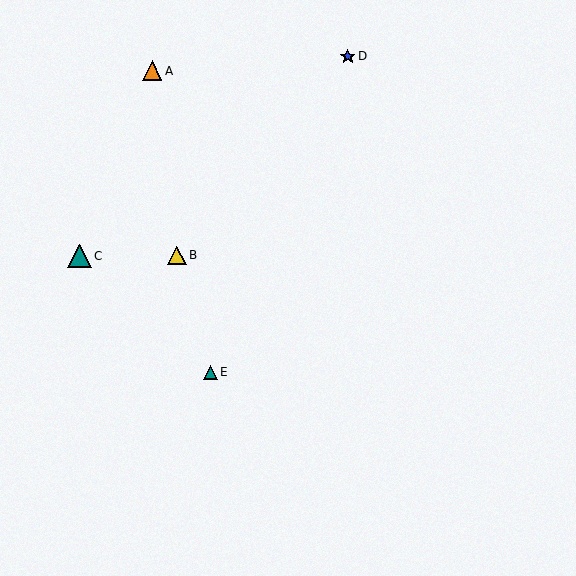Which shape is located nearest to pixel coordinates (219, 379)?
The teal triangle (labeled E) at (210, 372) is nearest to that location.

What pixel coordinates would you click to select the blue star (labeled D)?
Click at (348, 56) to select the blue star D.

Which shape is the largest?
The teal triangle (labeled C) is the largest.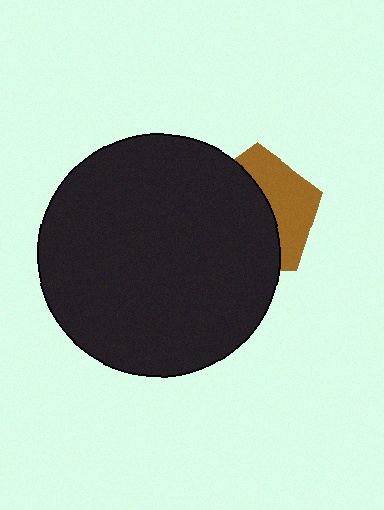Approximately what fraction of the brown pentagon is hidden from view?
Roughly 60% of the brown pentagon is hidden behind the black circle.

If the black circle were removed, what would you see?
You would see the complete brown pentagon.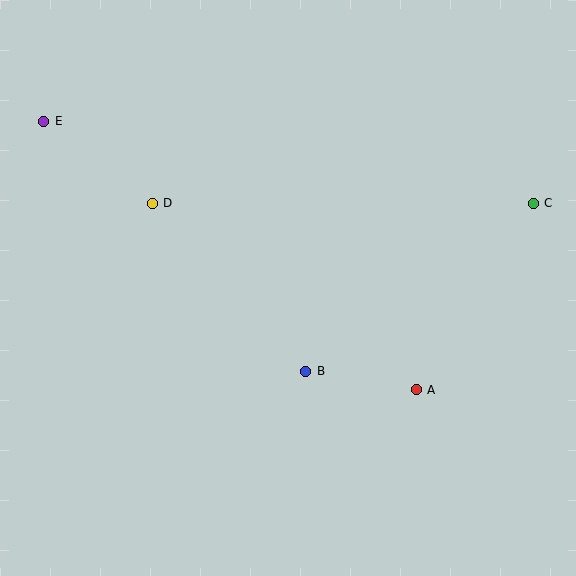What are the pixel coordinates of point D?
Point D is at (152, 203).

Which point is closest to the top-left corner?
Point E is closest to the top-left corner.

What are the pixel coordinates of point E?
Point E is at (44, 121).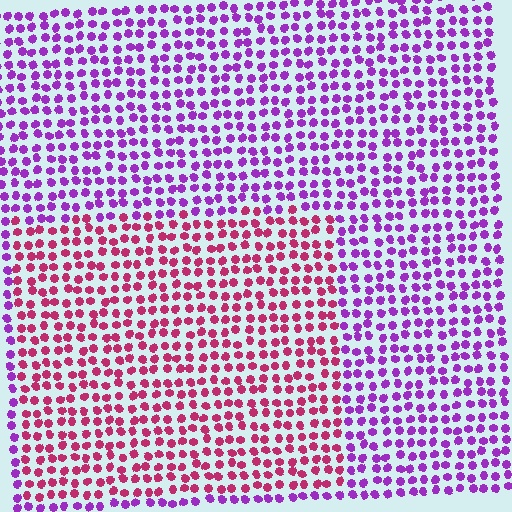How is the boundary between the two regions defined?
The boundary is defined purely by a slight shift in hue (about 48 degrees). Spacing, size, and orientation are identical on both sides.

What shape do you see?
I see a rectangle.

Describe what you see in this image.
The image is filled with small purple elements in a uniform arrangement. A rectangle-shaped region is visible where the elements are tinted to a slightly different hue, forming a subtle color boundary.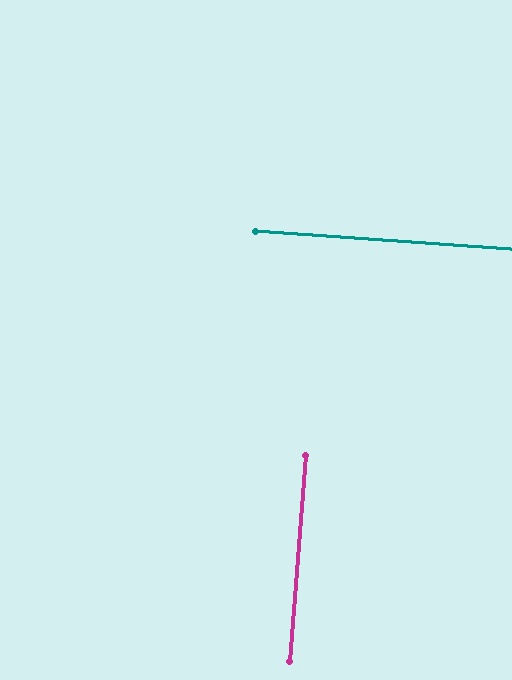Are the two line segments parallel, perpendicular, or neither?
Perpendicular — they meet at approximately 89°.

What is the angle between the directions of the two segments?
Approximately 89 degrees.